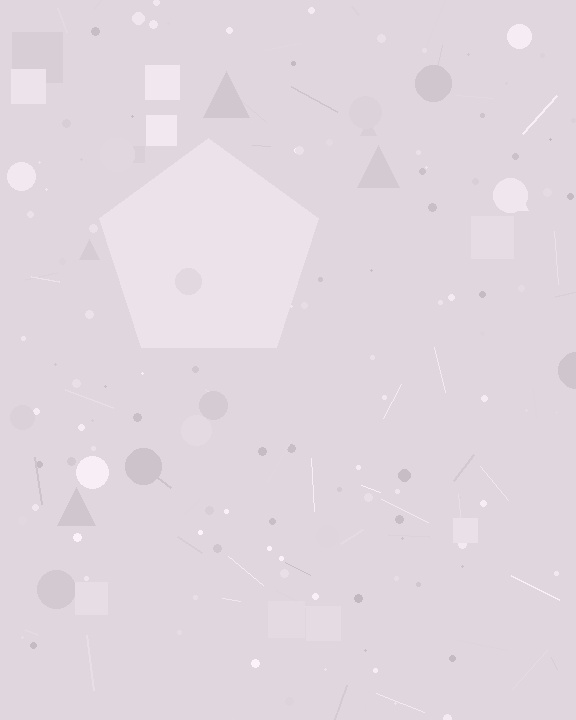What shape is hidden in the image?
A pentagon is hidden in the image.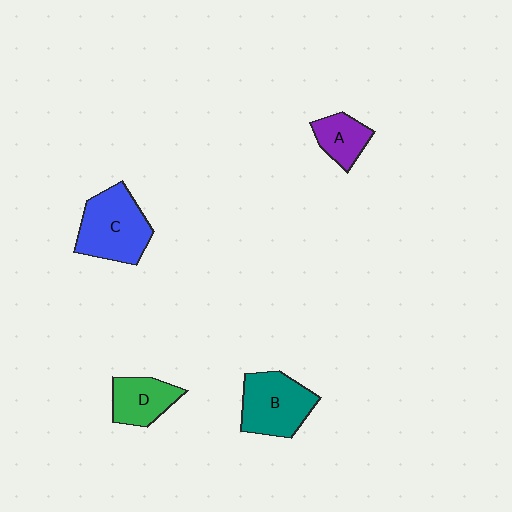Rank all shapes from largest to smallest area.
From largest to smallest: C (blue), B (teal), D (green), A (purple).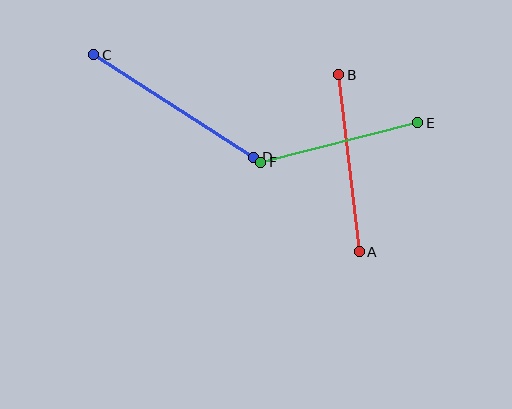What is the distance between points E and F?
The distance is approximately 162 pixels.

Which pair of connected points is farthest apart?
Points C and D are farthest apart.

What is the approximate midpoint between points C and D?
The midpoint is at approximately (174, 106) pixels.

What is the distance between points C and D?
The distance is approximately 190 pixels.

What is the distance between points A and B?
The distance is approximately 178 pixels.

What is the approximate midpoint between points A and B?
The midpoint is at approximately (349, 163) pixels.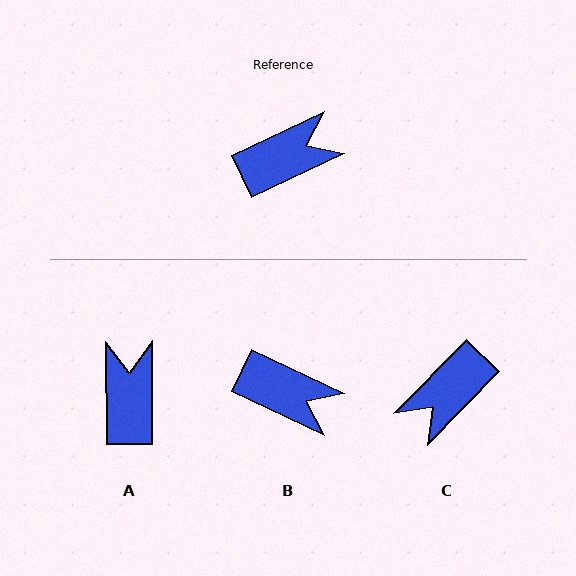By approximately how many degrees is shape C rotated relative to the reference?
Approximately 159 degrees clockwise.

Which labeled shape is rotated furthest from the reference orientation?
C, about 159 degrees away.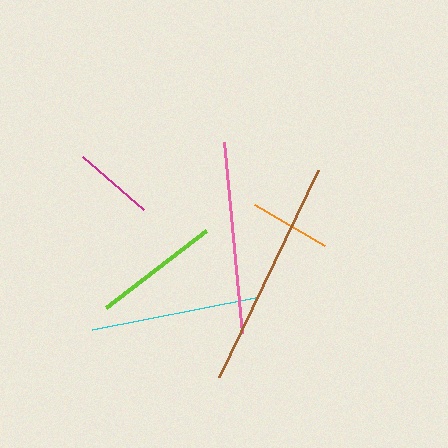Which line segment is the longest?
The brown line is the longest at approximately 230 pixels.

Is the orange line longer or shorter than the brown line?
The brown line is longer than the orange line.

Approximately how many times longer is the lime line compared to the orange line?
The lime line is approximately 1.5 times the length of the orange line.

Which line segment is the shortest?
The magenta line is the shortest at approximately 81 pixels.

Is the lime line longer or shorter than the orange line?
The lime line is longer than the orange line.